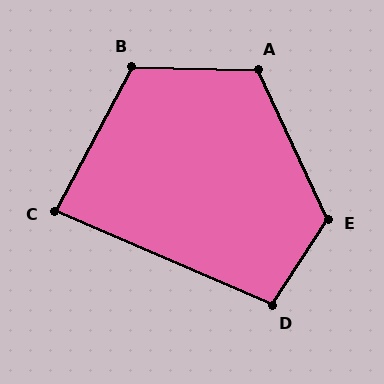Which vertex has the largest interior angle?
E, at approximately 122 degrees.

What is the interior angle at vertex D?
Approximately 100 degrees (obtuse).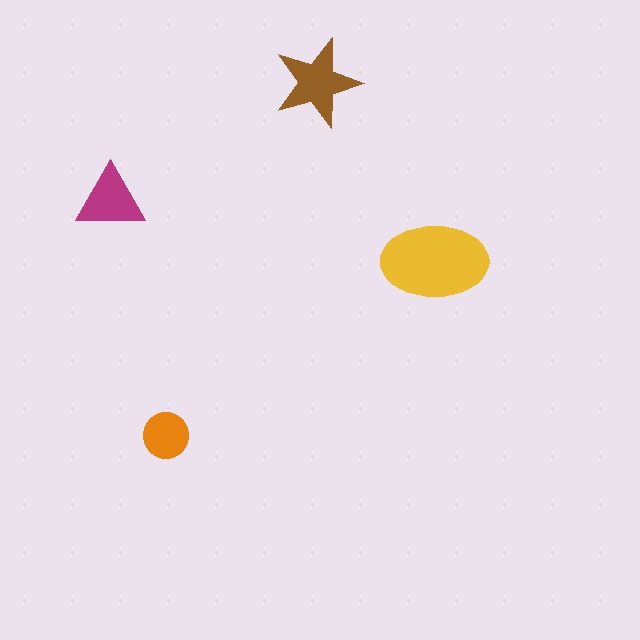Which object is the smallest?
The orange circle.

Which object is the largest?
The yellow ellipse.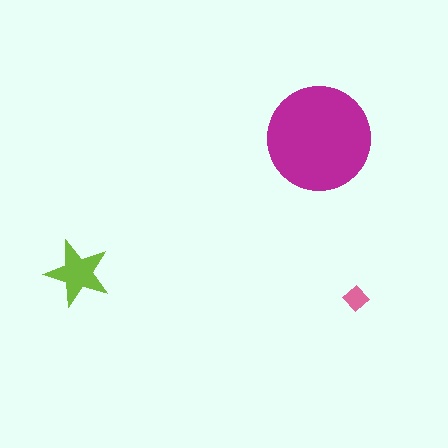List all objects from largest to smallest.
The magenta circle, the lime star, the pink diamond.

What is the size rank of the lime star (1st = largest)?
2nd.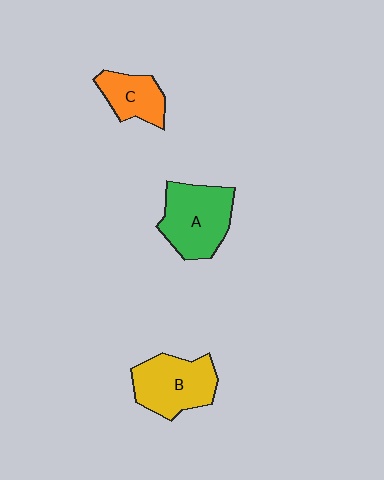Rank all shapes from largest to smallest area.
From largest to smallest: A (green), B (yellow), C (orange).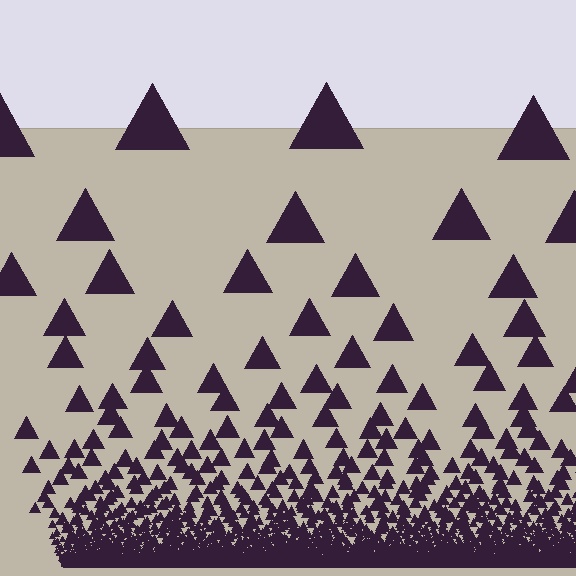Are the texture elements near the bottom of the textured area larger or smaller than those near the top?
Smaller. The gradient is inverted — elements near the bottom are smaller and denser.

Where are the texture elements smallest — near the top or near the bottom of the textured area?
Near the bottom.